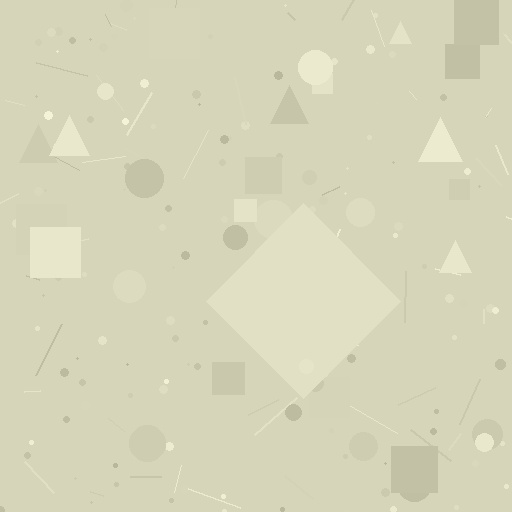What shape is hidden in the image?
A diamond is hidden in the image.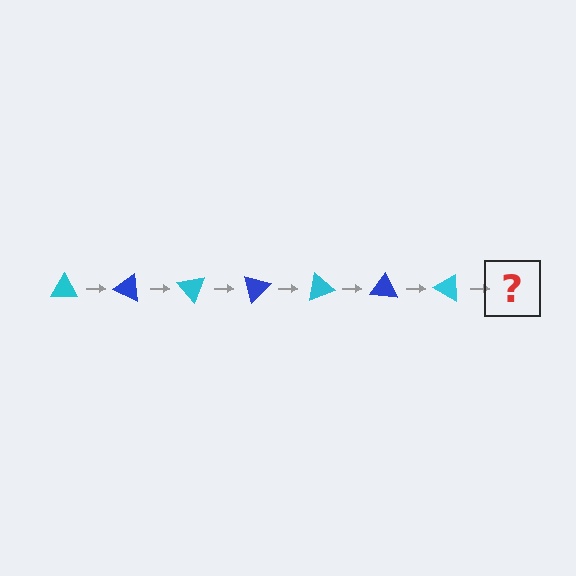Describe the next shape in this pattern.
It should be a blue triangle, rotated 175 degrees from the start.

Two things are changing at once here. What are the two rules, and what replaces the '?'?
The two rules are that it rotates 25 degrees each step and the color cycles through cyan and blue. The '?' should be a blue triangle, rotated 175 degrees from the start.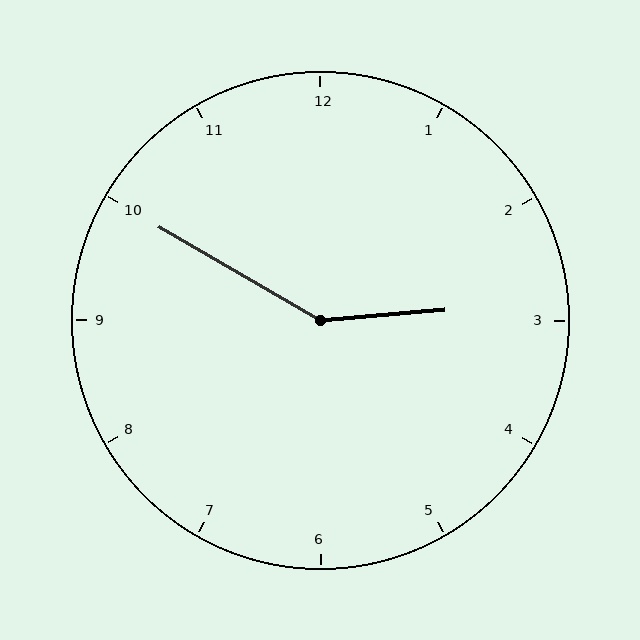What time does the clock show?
2:50.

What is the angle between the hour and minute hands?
Approximately 145 degrees.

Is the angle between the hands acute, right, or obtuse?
It is obtuse.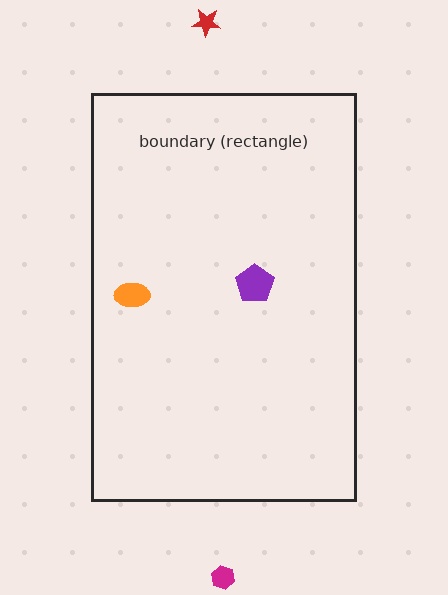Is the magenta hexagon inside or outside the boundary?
Outside.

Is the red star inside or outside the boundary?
Outside.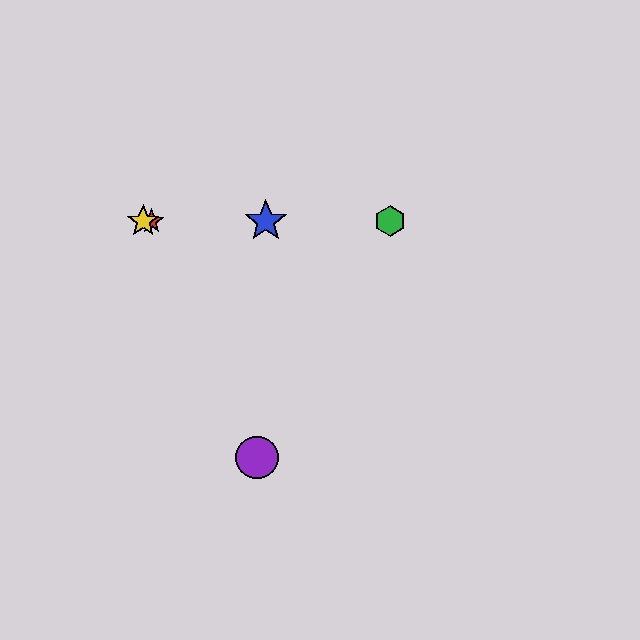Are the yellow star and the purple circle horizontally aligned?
No, the yellow star is at y≈221 and the purple circle is at y≈458.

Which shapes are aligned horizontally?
The red star, the blue star, the green hexagon, the yellow star are aligned horizontally.